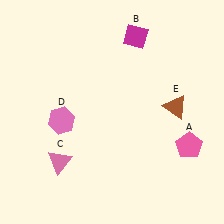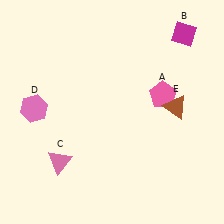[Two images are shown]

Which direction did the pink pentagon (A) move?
The pink pentagon (A) moved up.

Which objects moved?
The objects that moved are: the pink pentagon (A), the magenta diamond (B), the pink hexagon (D).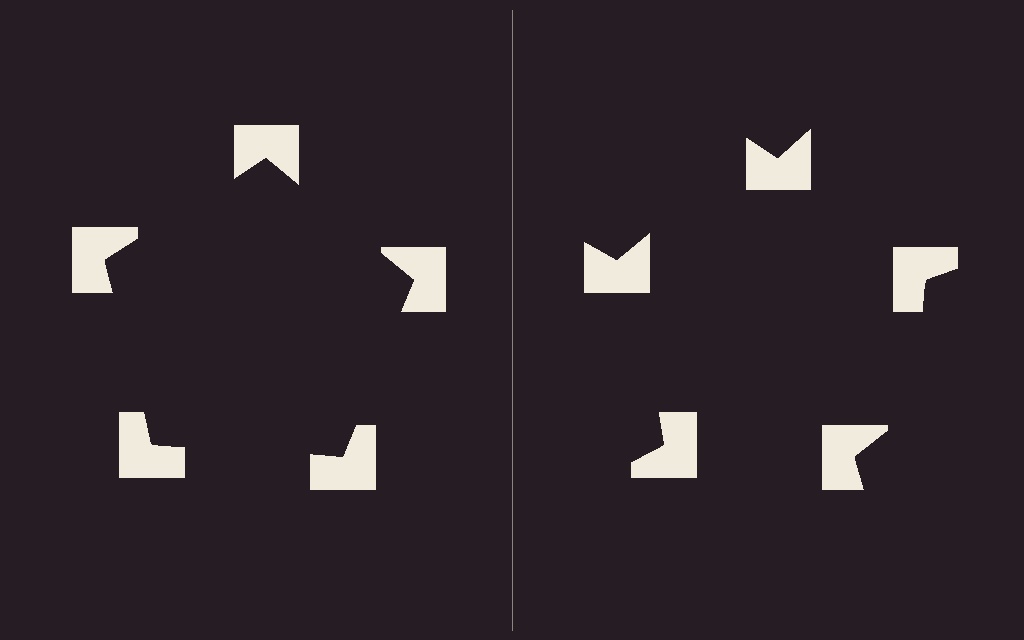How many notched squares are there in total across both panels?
10 — 5 on each side.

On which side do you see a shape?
An illusory pentagon appears on the left side. On the right side the wedge cuts are rotated, so no coherent shape forms.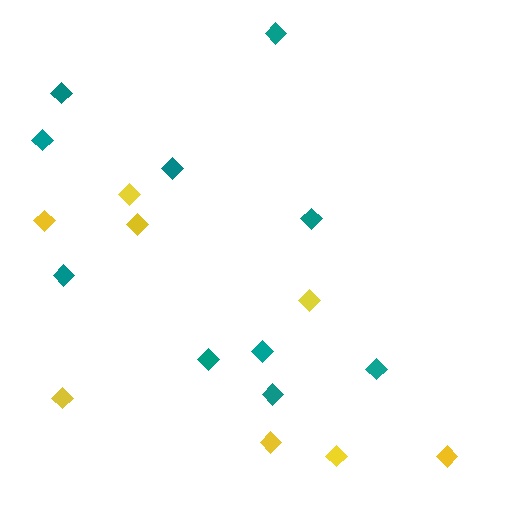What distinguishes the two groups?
There are 2 groups: one group of teal diamonds (10) and one group of yellow diamonds (8).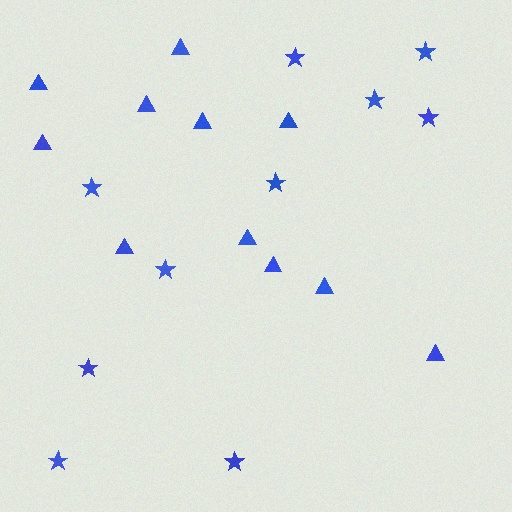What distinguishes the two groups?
There are 2 groups: one group of stars (10) and one group of triangles (11).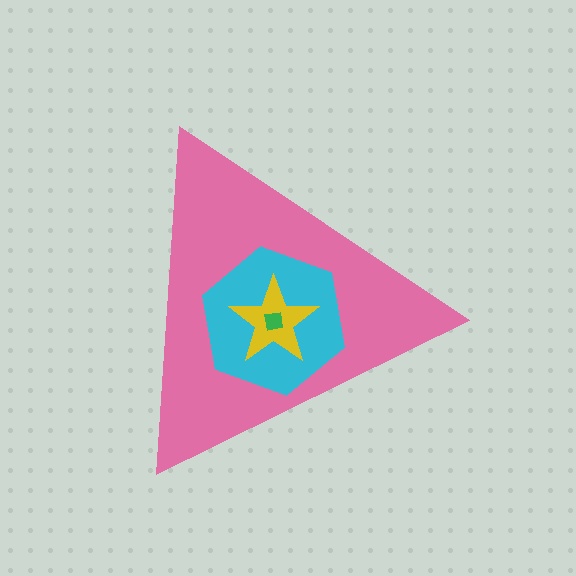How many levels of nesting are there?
4.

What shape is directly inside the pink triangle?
The cyan hexagon.